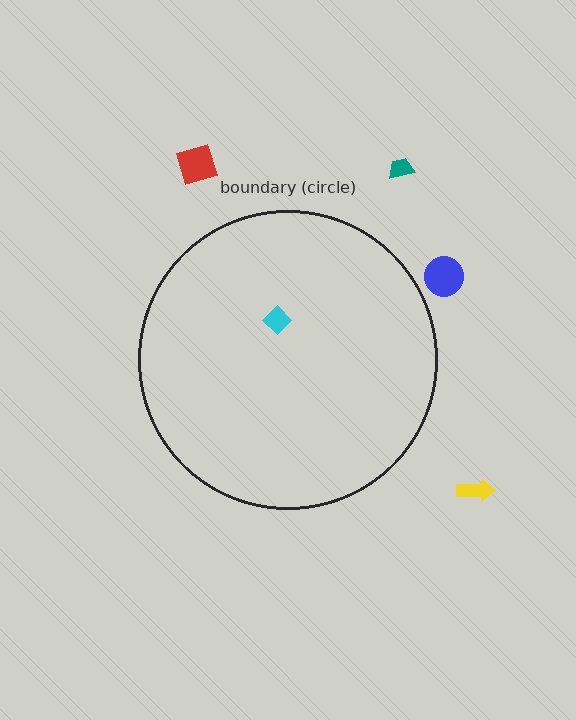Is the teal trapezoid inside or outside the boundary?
Outside.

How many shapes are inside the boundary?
1 inside, 4 outside.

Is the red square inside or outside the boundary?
Outside.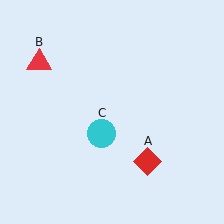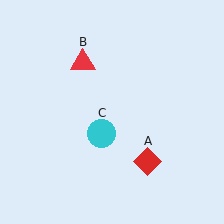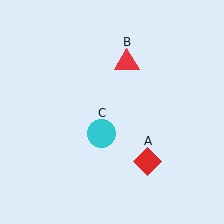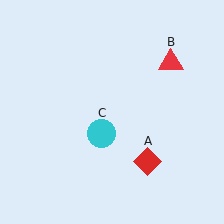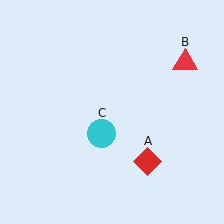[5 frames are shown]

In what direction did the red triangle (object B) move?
The red triangle (object B) moved right.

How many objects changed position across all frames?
1 object changed position: red triangle (object B).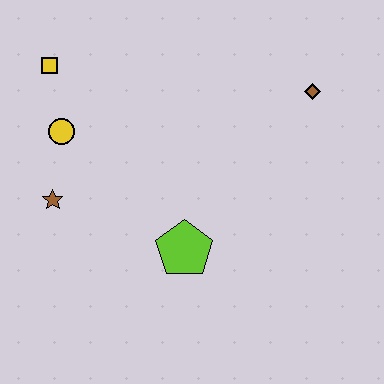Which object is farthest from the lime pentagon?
The yellow square is farthest from the lime pentagon.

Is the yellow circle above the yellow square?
No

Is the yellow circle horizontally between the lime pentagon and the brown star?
Yes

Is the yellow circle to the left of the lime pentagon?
Yes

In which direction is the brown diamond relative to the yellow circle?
The brown diamond is to the right of the yellow circle.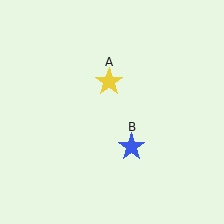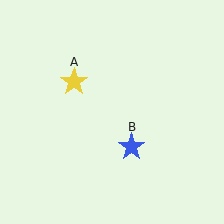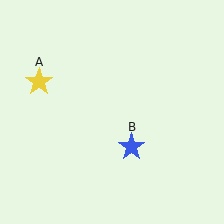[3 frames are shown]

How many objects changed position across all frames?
1 object changed position: yellow star (object A).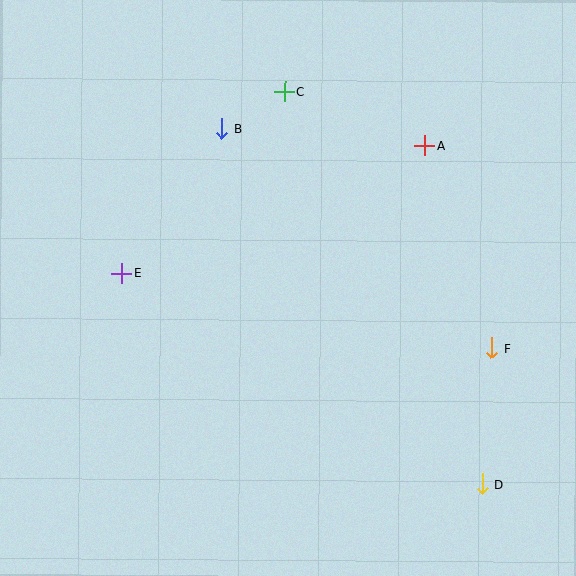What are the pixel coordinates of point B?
Point B is at (222, 128).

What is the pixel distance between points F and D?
The distance between F and D is 136 pixels.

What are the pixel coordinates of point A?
Point A is at (425, 146).